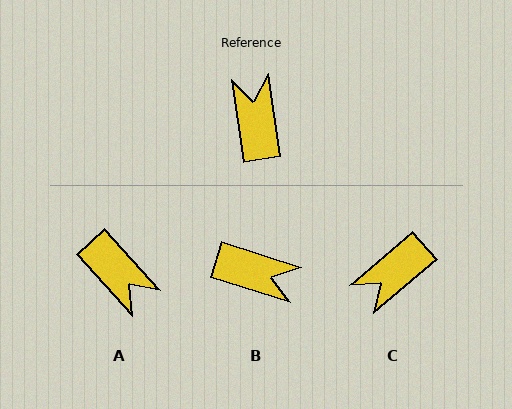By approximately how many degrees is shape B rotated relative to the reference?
Approximately 116 degrees clockwise.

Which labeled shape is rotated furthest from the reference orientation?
A, about 147 degrees away.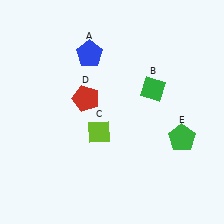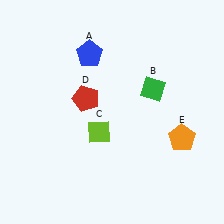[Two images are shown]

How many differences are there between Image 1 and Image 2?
There is 1 difference between the two images.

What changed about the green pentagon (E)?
In Image 1, E is green. In Image 2, it changed to orange.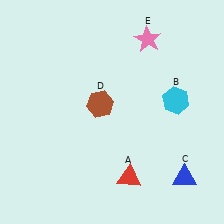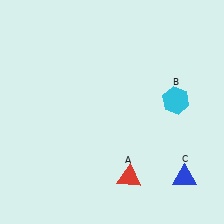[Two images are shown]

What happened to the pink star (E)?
The pink star (E) was removed in Image 2. It was in the top-right area of Image 1.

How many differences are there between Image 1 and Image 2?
There are 2 differences between the two images.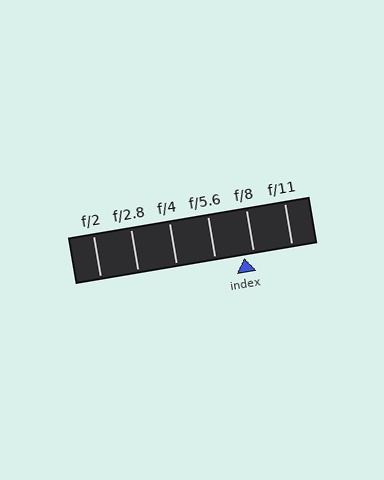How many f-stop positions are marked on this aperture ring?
There are 6 f-stop positions marked.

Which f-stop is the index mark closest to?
The index mark is closest to f/8.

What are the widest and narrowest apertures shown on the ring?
The widest aperture shown is f/2 and the narrowest is f/11.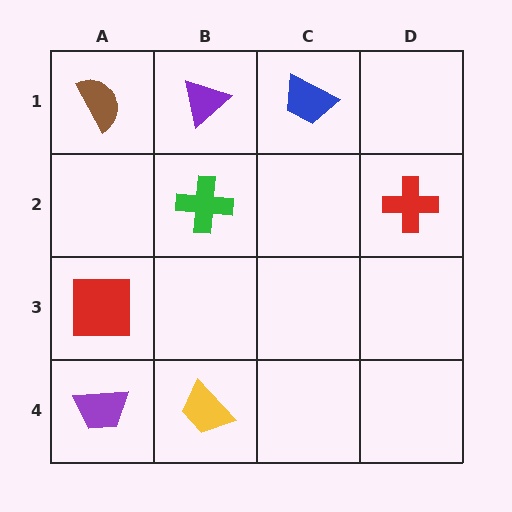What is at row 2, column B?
A green cross.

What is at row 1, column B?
A purple triangle.